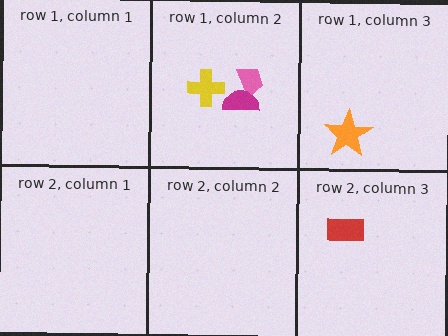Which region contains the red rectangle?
The row 2, column 3 region.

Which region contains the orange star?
The row 1, column 3 region.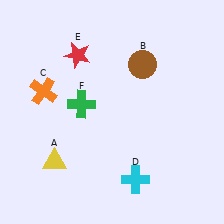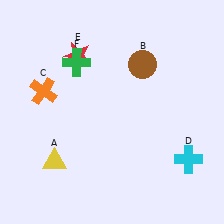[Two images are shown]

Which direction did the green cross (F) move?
The green cross (F) moved up.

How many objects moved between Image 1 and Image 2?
2 objects moved between the two images.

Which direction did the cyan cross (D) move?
The cyan cross (D) moved right.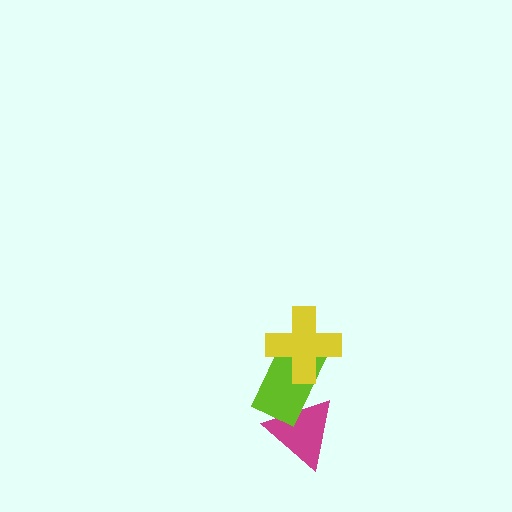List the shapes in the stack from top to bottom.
From top to bottom: the yellow cross, the lime rectangle, the magenta triangle.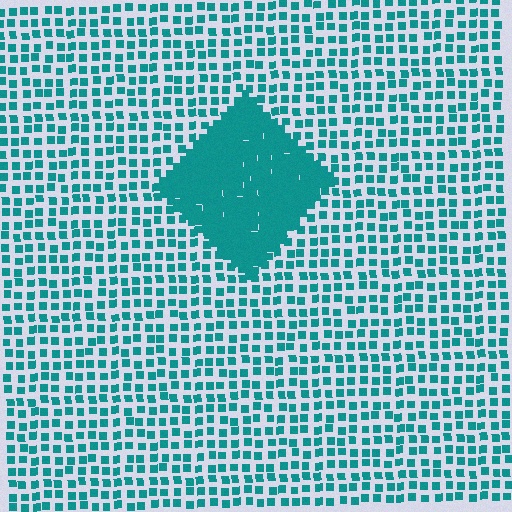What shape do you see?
I see a diamond.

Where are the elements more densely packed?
The elements are more densely packed inside the diamond boundary.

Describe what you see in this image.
The image contains small teal elements arranged at two different densities. A diamond-shaped region is visible where the elements are more densely packed than the surrounding area.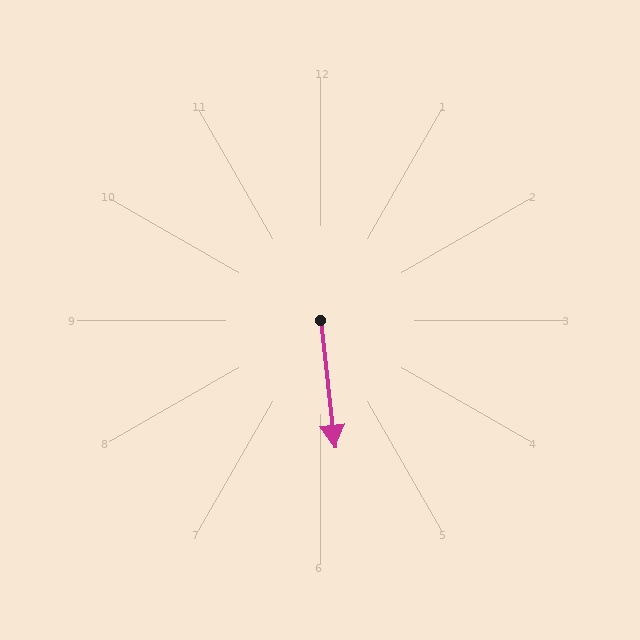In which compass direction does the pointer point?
South.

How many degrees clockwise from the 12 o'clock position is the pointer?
Approximately 174 degrees.